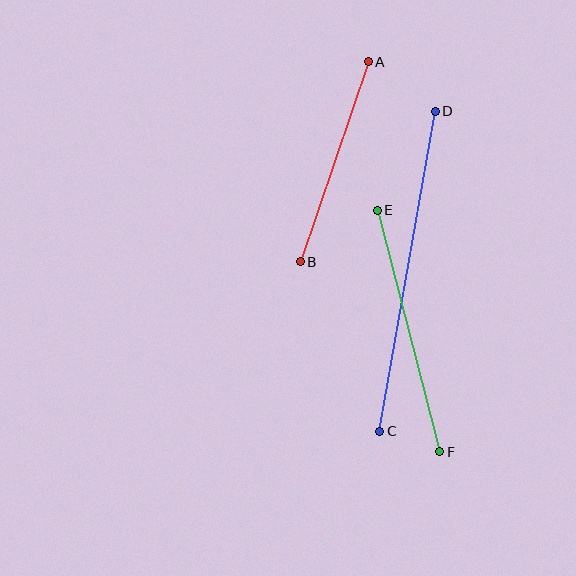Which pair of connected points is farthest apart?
Points C and D are farthest apart.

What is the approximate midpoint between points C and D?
The midpoint is at approximately (408, 271) pixels.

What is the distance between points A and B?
The distance is approximately 211 pixels.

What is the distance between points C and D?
The distance is approximately 324 pixels.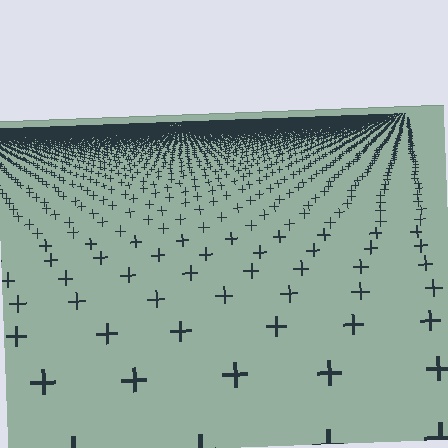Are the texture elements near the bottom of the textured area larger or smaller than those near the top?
Larger. Near the bottom, elements are closer to the viewer and appear at a bigger on-screen size.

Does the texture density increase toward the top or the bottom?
Density increases toward the top.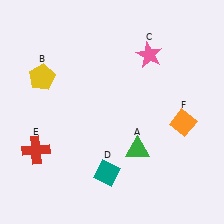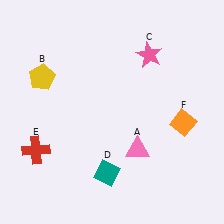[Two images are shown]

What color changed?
The triangle (A) changed from green in Image 1 to pink in Image 2.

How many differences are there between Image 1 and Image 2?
There is 1 difference between the two images.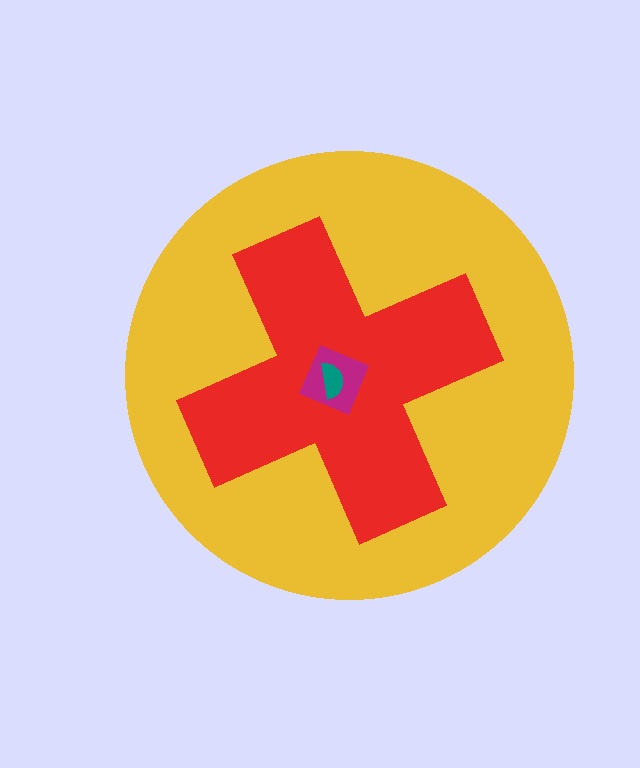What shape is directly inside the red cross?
The magenta square.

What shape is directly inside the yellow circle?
The red cross.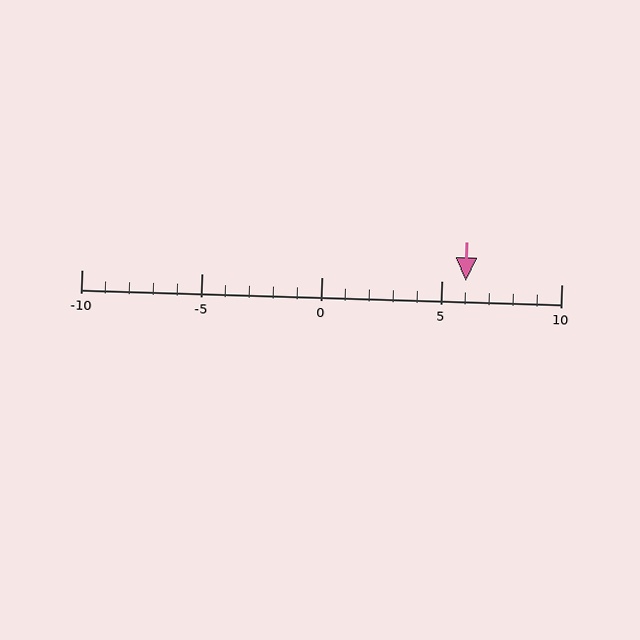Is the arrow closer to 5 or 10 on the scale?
The arrow is closer to 5.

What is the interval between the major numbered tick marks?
The major tick marks are spaced 5 units apart.